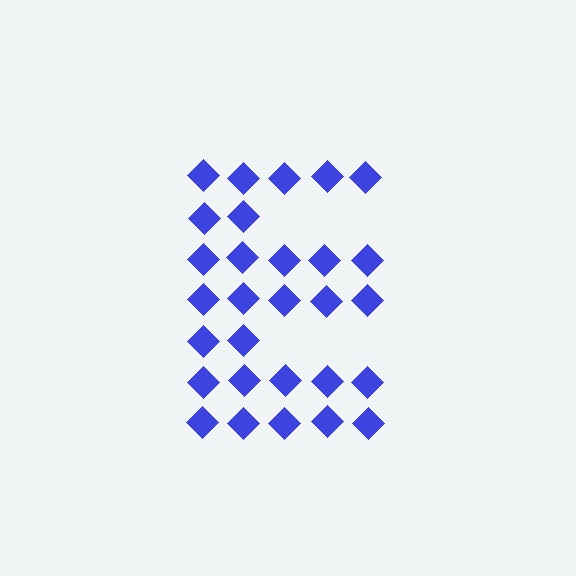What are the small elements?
The small elements are diamonds.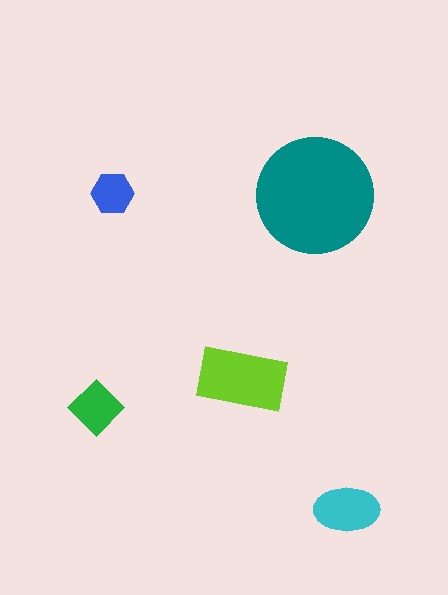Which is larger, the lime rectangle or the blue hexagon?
The lime rectangle.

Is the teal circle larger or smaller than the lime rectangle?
Larger.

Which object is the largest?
The teal circle.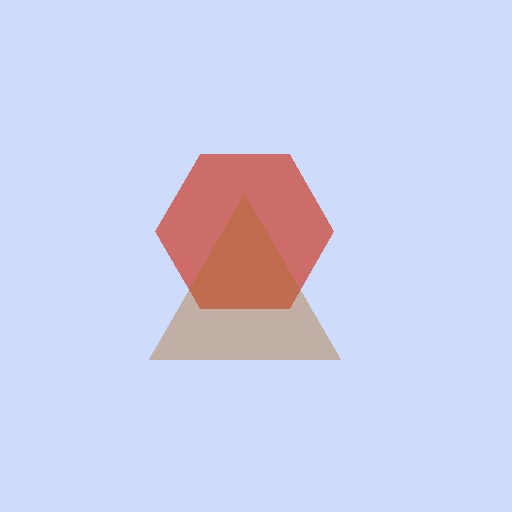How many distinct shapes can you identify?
There are 2 distinct shapes: a red hexagon, a brown triangle.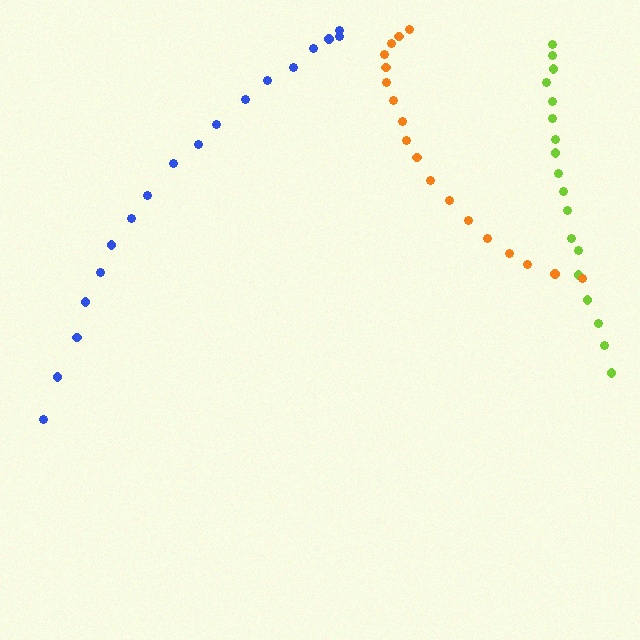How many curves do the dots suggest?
There are 3 distinct paths.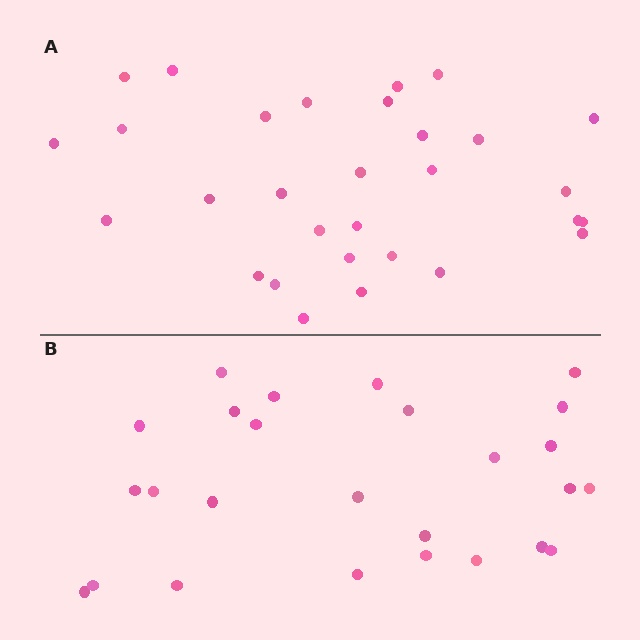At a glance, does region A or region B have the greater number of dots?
Region A (the top region) has more dots.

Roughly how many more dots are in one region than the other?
Region A has about 4 more dots than region B.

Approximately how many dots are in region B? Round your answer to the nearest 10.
About 30 dots. (The exact count is 26, which rounds to 30.)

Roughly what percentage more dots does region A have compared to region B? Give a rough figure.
About 15% more.